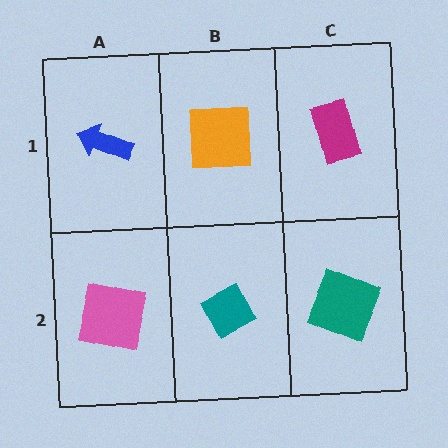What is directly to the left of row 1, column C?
An orange square.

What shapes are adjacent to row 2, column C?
A magenta rectangle (row 1, column C), a teal diamond (row 2, column B).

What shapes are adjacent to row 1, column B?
A teal diamond (row 2, column B), a blue arrow (row 1, column A), a magenta rectangle (row 1, column C).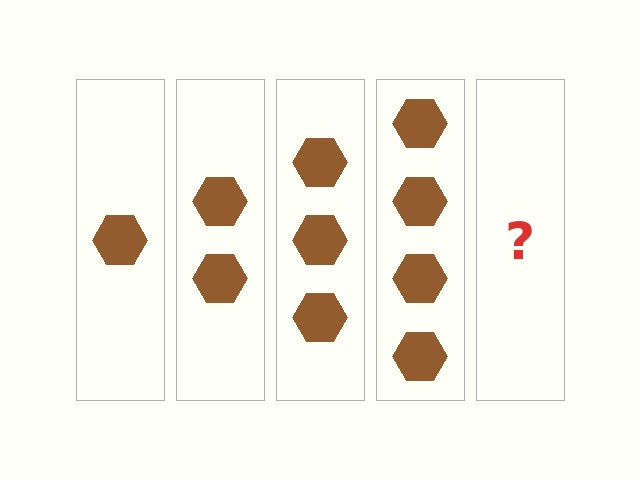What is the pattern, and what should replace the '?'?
The pattern is that each step adds one more hexagon. The '?' should be 5 hexagons.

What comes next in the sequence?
The next element should be 5 hexagons.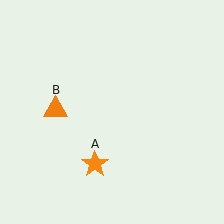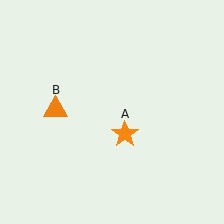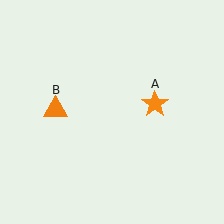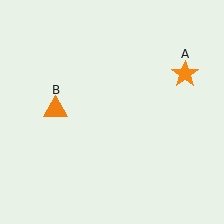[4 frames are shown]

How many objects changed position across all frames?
1 object changed position: orange star (object A).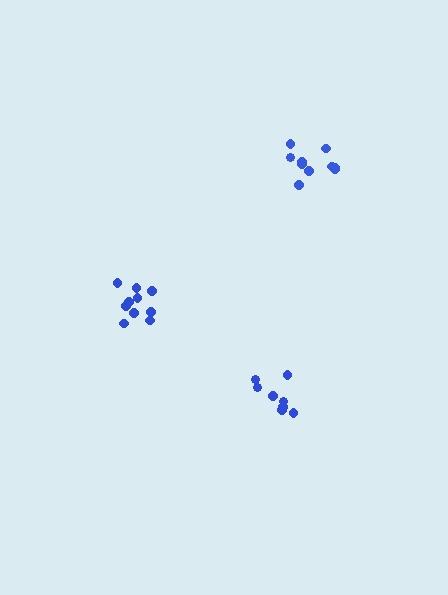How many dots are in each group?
Group 1: 10 dots, Group 2: 8 dots, Group 3: 10 dots (28 total).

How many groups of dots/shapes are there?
There are 3 groups.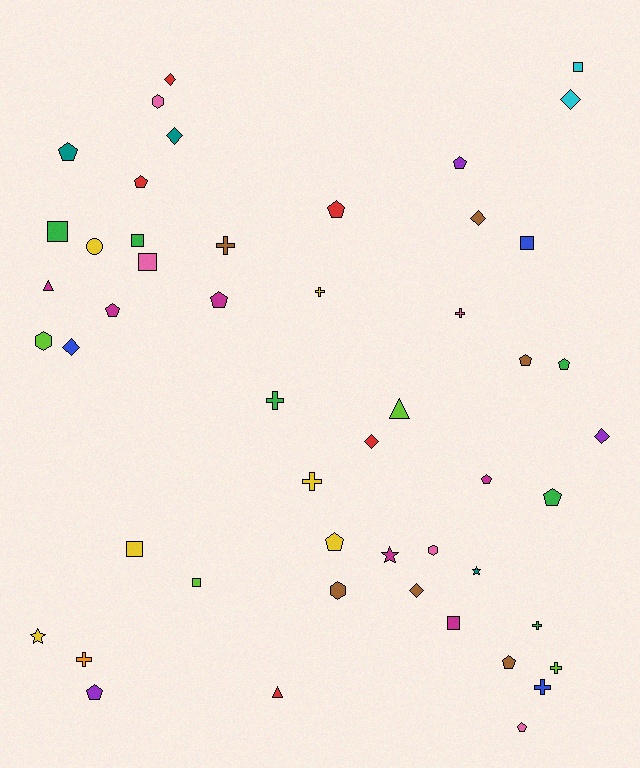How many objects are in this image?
There are 50 objects.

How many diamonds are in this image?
There are 8 diamonds.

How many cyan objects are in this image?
There are 2 cyan objects.